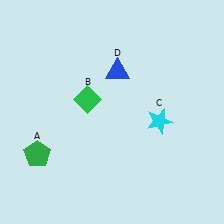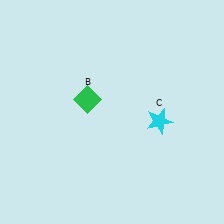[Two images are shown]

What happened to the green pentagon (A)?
The green pentagon (A) was removed in Image 2. It was in the bottom-left area of Image 1.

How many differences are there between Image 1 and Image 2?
There are 2 differences between the two images.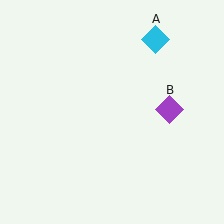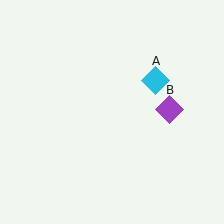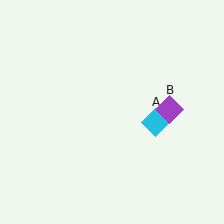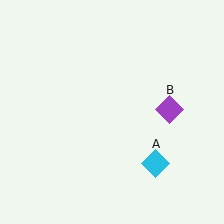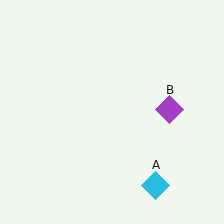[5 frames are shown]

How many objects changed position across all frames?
1 object changed position: cyan diamond (object A).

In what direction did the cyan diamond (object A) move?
The cyan diamond (object A) moved down.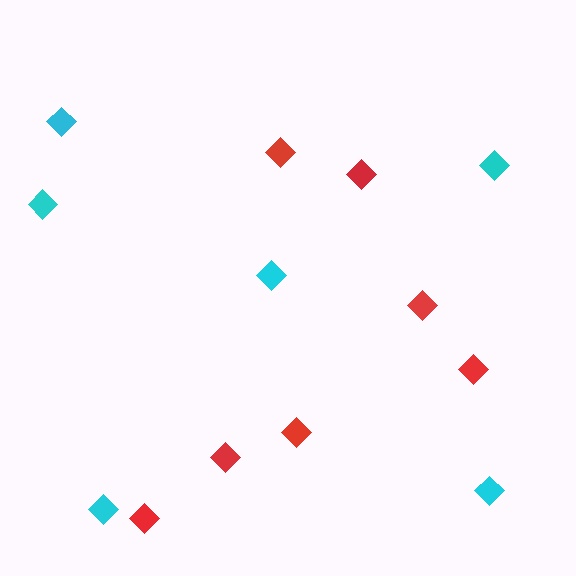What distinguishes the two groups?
There are 2 groups: one group of cyan diamonds (6) and one group of red diamonds (7).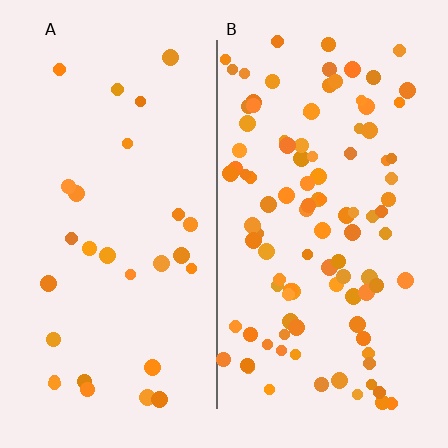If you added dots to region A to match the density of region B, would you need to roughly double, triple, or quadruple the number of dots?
Approximately quadruple.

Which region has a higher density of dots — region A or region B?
B (the right).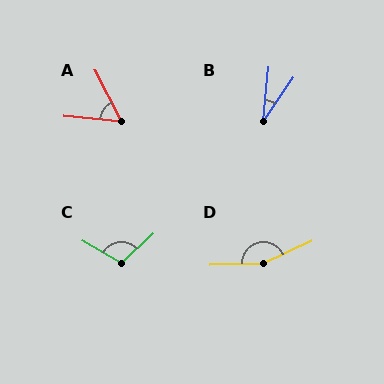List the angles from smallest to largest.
B (29°), A (57°), C (106°), D (157°).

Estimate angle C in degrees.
Approximately 106 degrees.